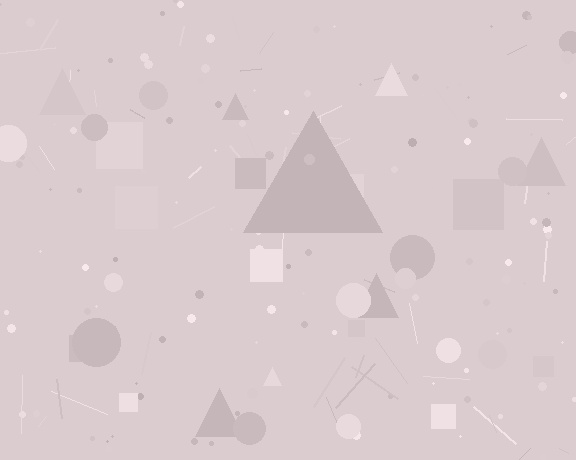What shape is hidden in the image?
A triangle is hidden in the image.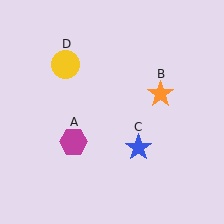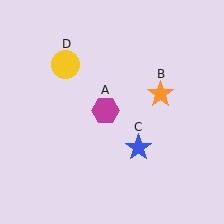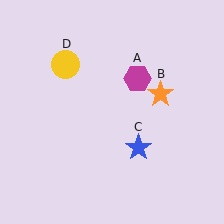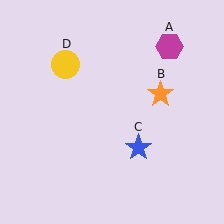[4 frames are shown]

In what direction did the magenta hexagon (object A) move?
The magenta hexagon (object A) moved up and to the right.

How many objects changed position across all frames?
1 object changed position: magenta hexagon (object A).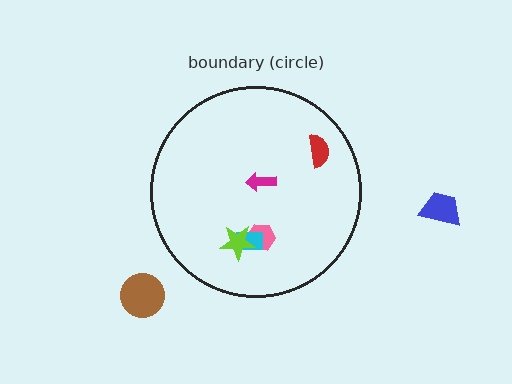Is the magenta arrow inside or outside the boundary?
Inside.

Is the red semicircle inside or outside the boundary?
Inside.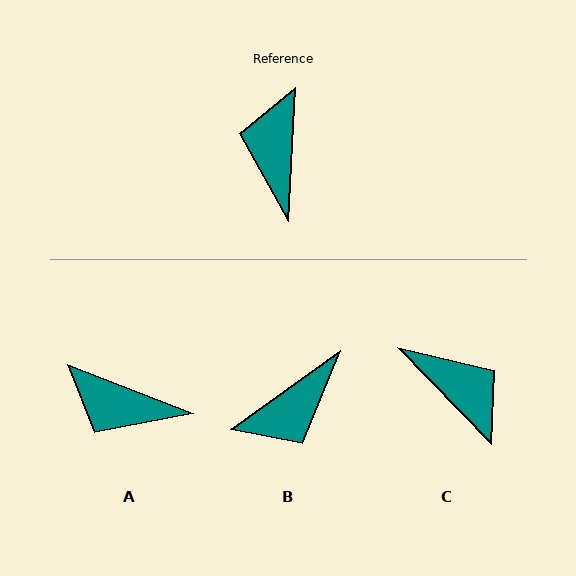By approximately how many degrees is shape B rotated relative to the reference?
Approximately 129 degrees counter-clockwise.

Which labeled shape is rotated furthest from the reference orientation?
C, about 133 degrees away.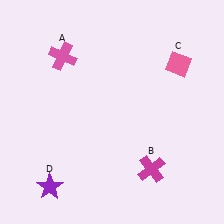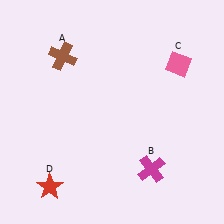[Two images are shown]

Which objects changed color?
A changed from pink to brown. D changed from purple to red.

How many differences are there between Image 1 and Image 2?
There are 2 differences between the two images.